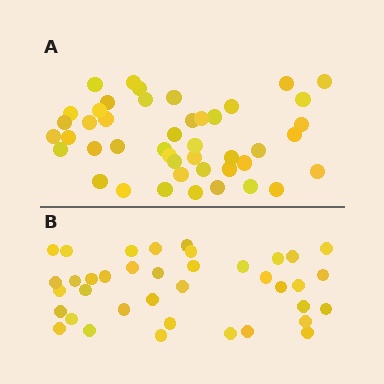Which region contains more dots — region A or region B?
Region A (the top region) has more dots.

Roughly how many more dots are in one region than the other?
Region A has roughly 8 or so more dots than region B.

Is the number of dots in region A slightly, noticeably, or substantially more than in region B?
Region A has only slightly more — the two regions are fairly close. The ratio is roughly 1.2 to 1.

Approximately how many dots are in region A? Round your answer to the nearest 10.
About 40 dots. (The exact count is 45, which rounds to 40.)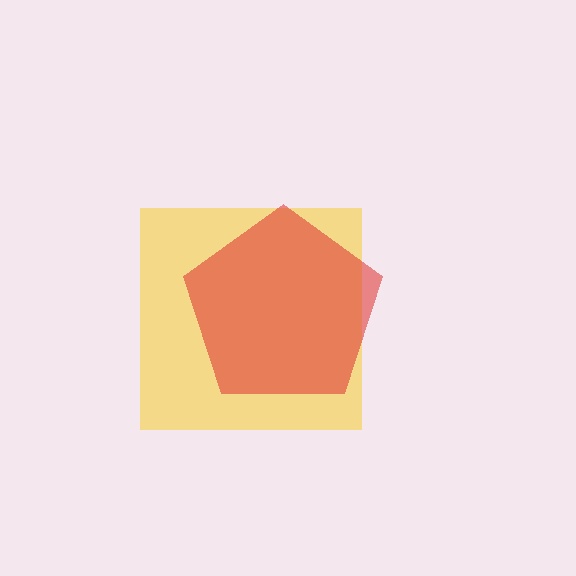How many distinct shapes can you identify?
There are 2 distinct shapes: a yellow square, a red pentagon.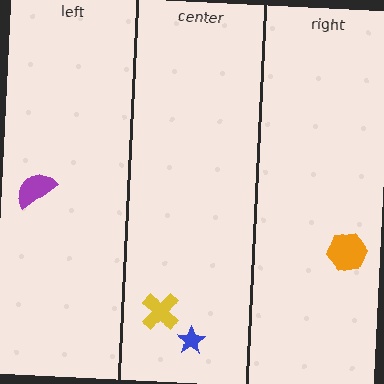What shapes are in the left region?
The purple semicircle.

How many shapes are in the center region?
2.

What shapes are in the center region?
The yellow cross, the blue star.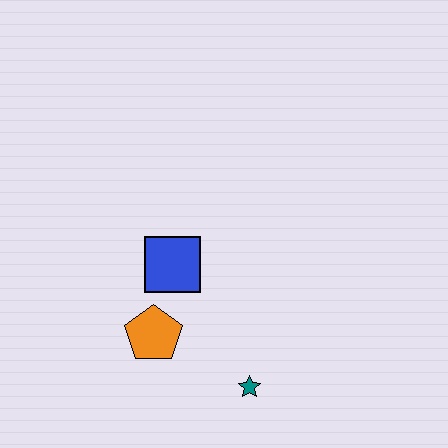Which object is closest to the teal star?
The orange pentagon is closest to the teal star.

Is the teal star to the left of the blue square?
No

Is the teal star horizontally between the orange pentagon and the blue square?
No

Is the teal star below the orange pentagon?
Yes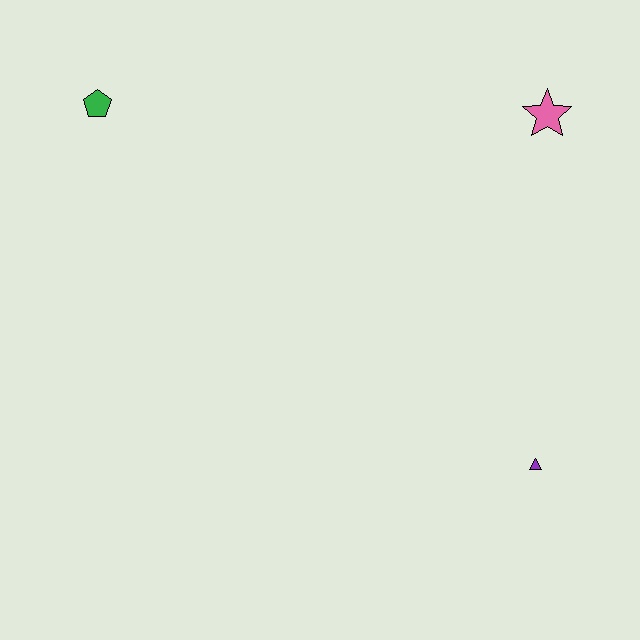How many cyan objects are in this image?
There are no cyan objects.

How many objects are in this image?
There are 3 objects.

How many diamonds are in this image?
There are no diamonds.